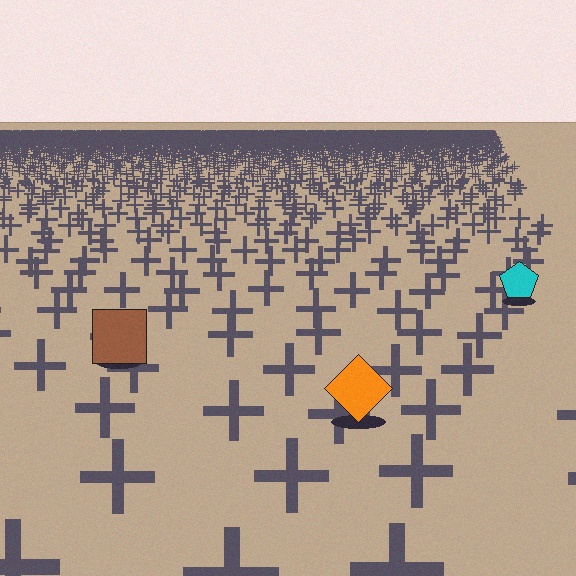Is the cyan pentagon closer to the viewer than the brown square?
No. The brown square is closer — you can tell from the texture gradient: the ground texture is coarser near it.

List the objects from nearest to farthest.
From nearest to farthest: the orange diamond, the brown square, the cyan pentagon.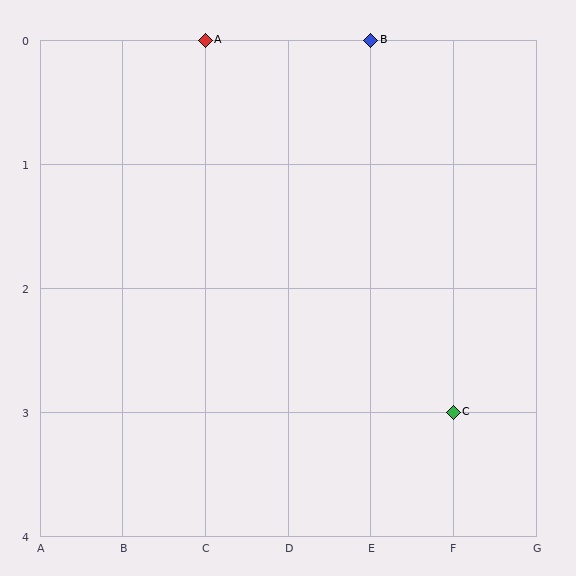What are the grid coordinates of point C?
Point C is at grid coordinates (F, 3).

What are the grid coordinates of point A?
Point A is at grid coordinates (C, 0).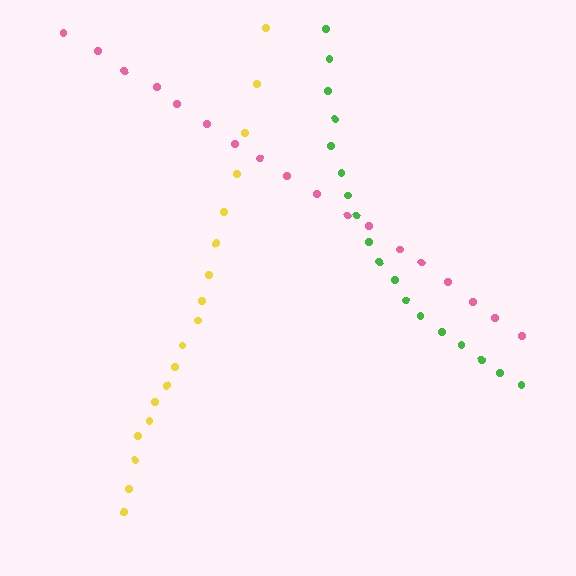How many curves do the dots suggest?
There are 3 distinct paths.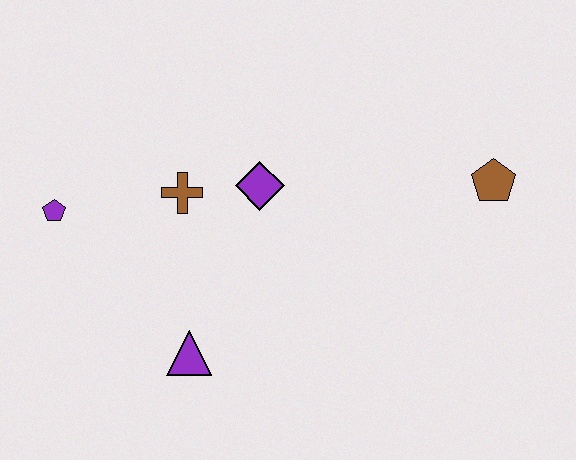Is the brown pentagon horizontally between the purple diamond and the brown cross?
No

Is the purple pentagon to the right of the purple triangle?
No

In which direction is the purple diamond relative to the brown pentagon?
The purple diamond is to the left of the brown pentagon.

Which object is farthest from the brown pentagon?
The purple pentagon is farthest from the brown pentagon.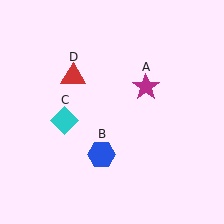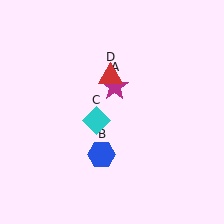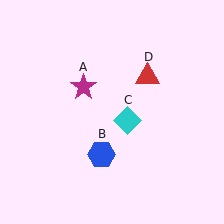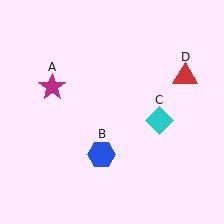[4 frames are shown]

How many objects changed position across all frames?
3 objects changed position: magenta star (object A), cyan diamond (object C), red triangle (object D).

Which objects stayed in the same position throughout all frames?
Blue hexagon (object B) remained stationary.